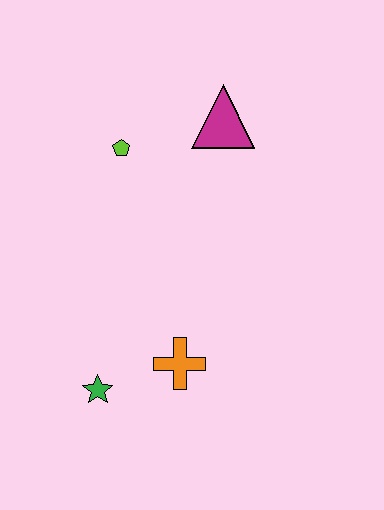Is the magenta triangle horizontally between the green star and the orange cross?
No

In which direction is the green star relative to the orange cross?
The green star is to the left of the orange cross.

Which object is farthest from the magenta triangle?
The green star is farthest from the magenta triangle.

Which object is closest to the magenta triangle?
The lime pentagon is closest to the magenta triangle.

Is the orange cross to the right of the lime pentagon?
Yes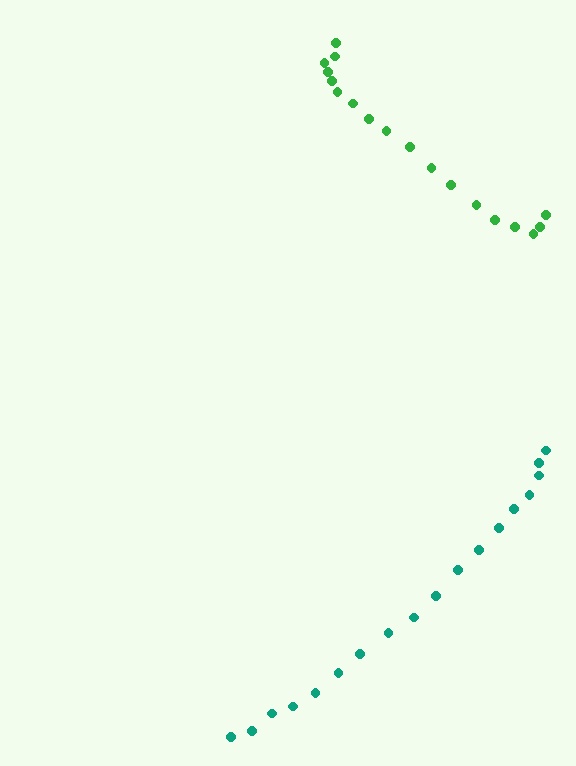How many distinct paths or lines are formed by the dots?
There are 2 distinct paths.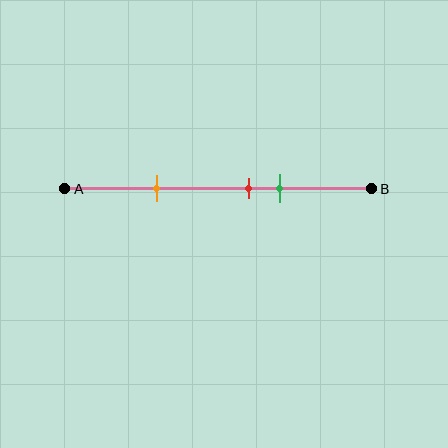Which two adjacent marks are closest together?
The red and green marks are the closest adjacent pair.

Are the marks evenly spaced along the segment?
No, the marks are not evenly spaced.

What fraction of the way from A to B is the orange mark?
The orange mark is approximately 30% (0.3) of the way from A to B.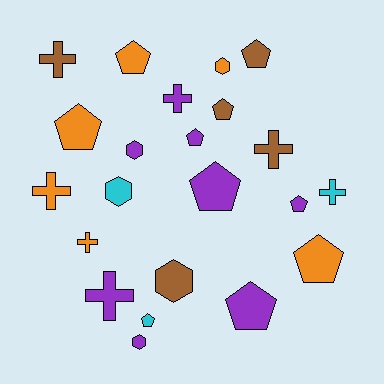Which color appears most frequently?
Purple, with 8 objects.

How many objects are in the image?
There are 22 objects.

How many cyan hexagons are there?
There is 1 cyan hexagon.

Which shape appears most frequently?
Pentagon, with 10 objects.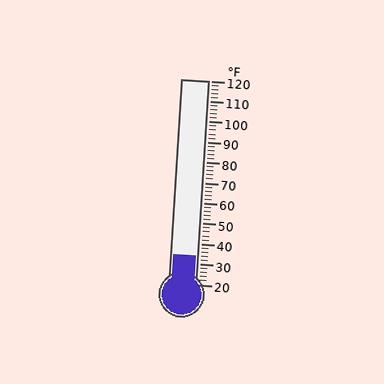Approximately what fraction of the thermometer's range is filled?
The thermometer is filled to approximately 15% of its range.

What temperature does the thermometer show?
The thermometer shows approximately 34°F.